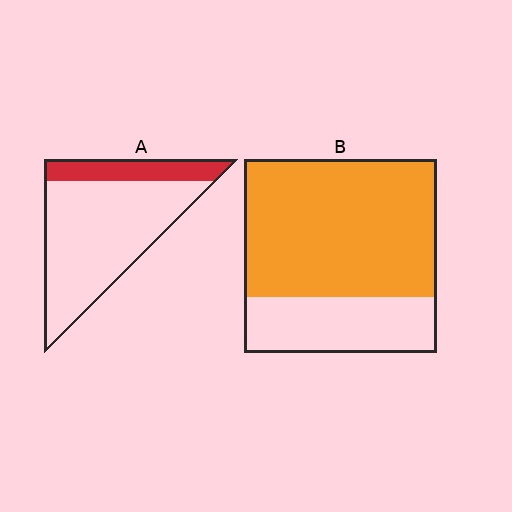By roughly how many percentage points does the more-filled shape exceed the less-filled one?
By roughly 50 percentage points (B over A).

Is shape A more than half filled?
No.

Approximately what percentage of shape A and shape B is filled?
A is approximately 20% and B is approximately 70%.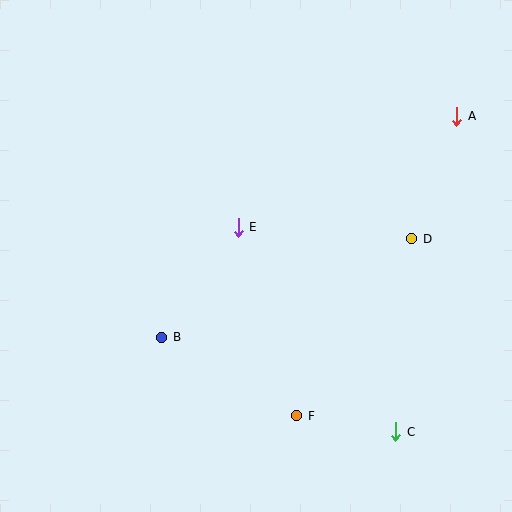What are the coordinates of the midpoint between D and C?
The midpoint between D and C is at (404, 335).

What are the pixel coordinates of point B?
Point B is at (162, 337).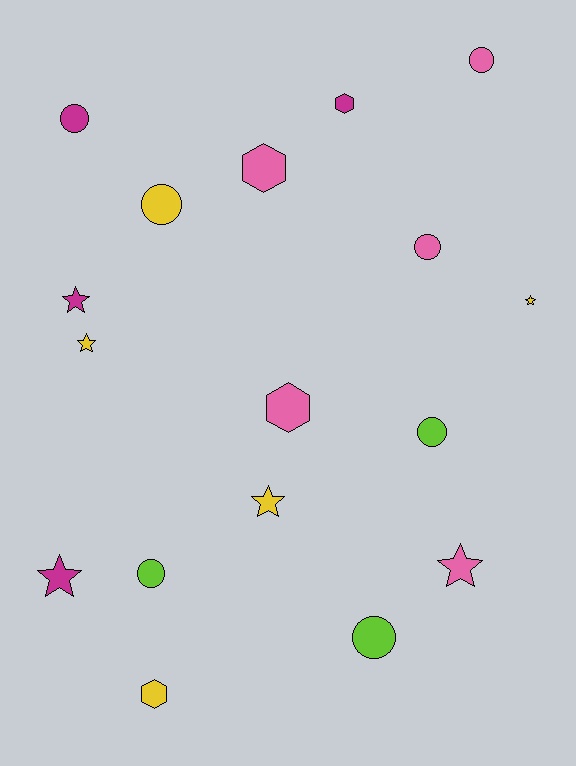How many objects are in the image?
There are 17 objects.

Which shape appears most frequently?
Circle, with 7 objects.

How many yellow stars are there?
There are 3 yellow stars.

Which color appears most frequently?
Pink, with 5 objects.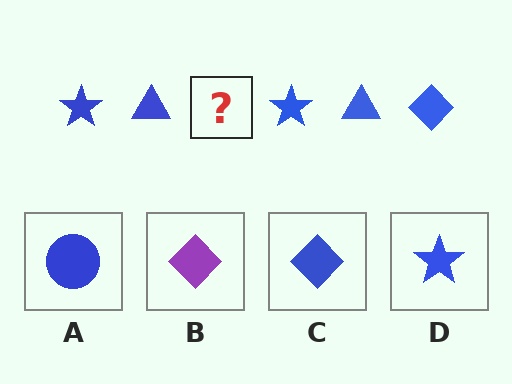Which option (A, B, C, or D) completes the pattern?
C.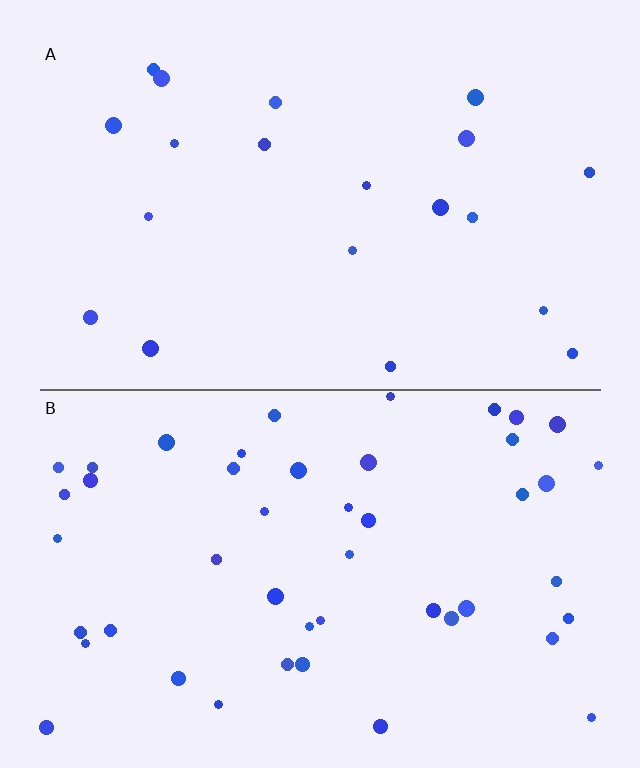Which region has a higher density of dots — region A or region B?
B (the bottom).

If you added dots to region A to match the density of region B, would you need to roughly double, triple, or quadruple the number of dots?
Approximately double.